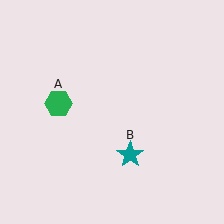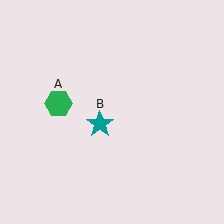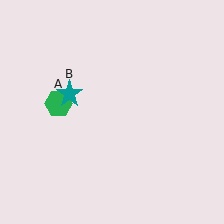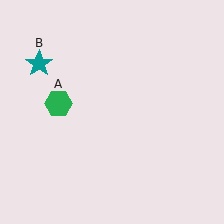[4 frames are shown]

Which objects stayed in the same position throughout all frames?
Green hexagon (object A) remained stationary.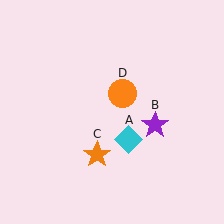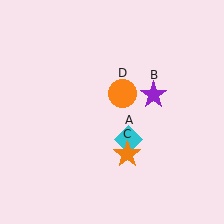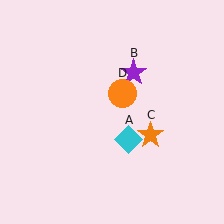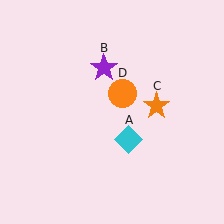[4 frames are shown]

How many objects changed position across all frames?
2 objects changed position: purple star (object B), orange star (object C).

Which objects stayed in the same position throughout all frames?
Cyan diamond (object A) and orange circle (object D) remained stationary.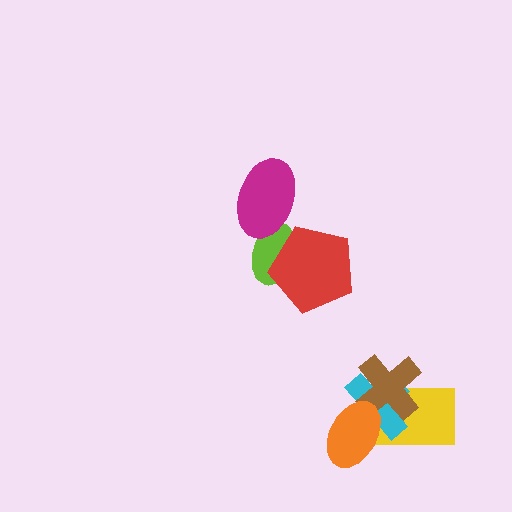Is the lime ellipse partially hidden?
Yes, it is partially covered by another shape.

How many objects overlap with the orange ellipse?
3 objects overlap with the orange ellipse.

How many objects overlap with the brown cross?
3 objects overlap with the brown cross.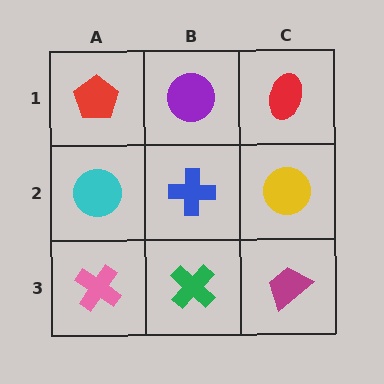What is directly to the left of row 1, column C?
A purple circle.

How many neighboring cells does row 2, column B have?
4.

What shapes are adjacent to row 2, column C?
A red ellipse (row 1, column C), a magenta trapezoid (row 3, column C), a blue cross (row 2, column B).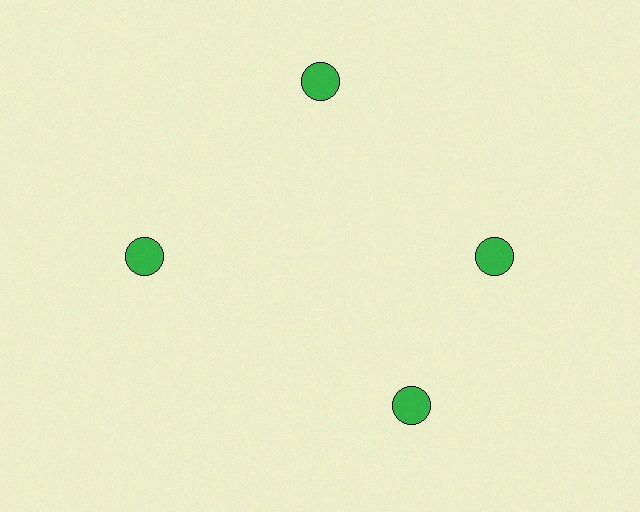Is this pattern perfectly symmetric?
No. The 4 green circles are arranged in a ring, but one element near the 6 o'clock position is rotated out of alignment along the ring, breaking the 4-fold rotational symmetry.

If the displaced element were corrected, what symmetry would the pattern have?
It would have 4-fold rotational symmetry — the pattern would map onto itself every 90 degrees.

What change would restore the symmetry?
The symmetry would be restored by rotating it back into even spacing with its neighbors so that all 4 circles sit at equal angles and equal distance from the center.